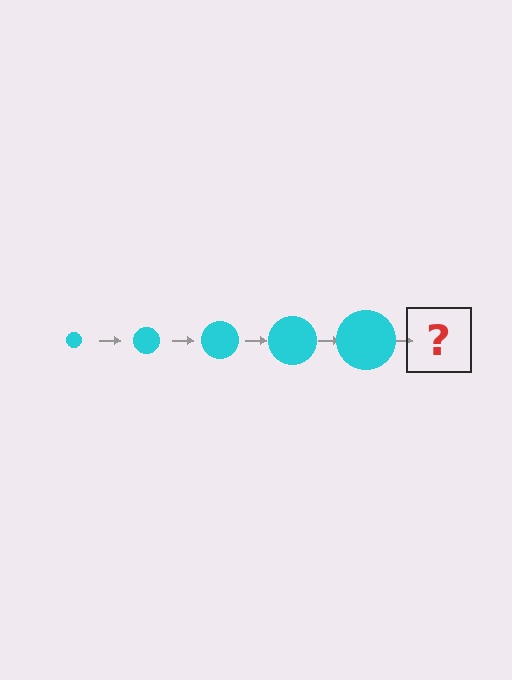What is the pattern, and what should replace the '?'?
The pattern is that the circle gets progressively larger each step. The '?' should be a cyan circle, larger than the previous one.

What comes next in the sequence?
The next element should be a cyan circle, larger than the previous one.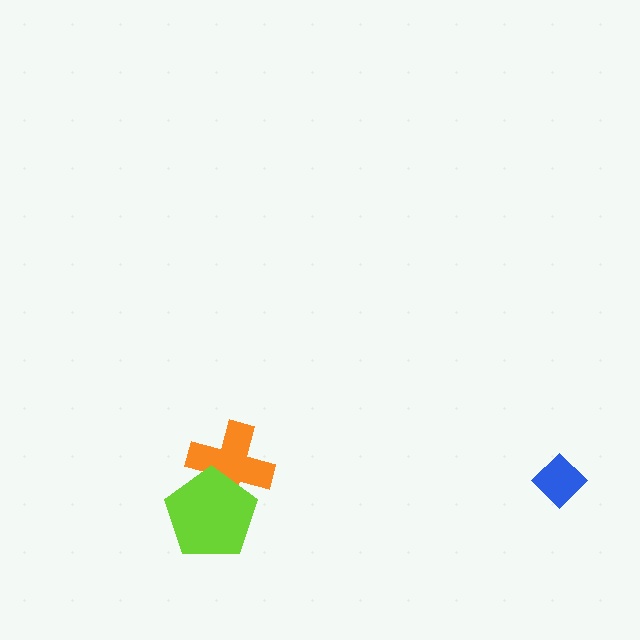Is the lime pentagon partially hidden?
No, no other shape covers it.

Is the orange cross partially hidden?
Yes, it is partially covered by another shape.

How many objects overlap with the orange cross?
1 object overlaps with the orange cross.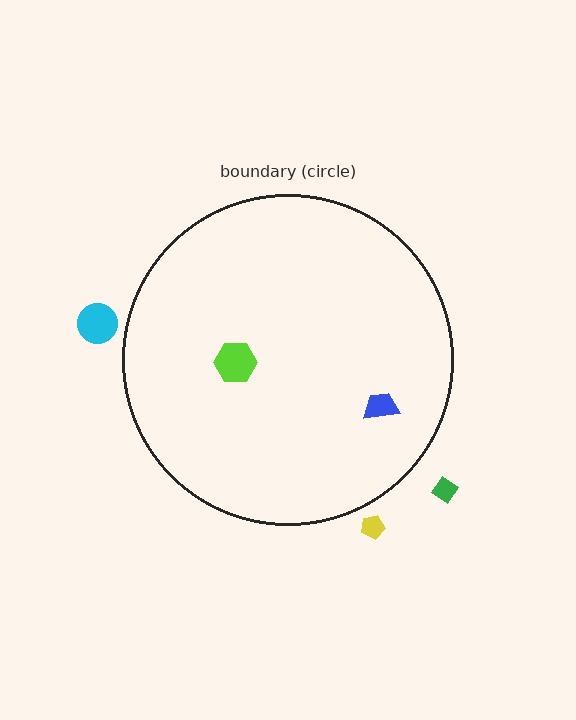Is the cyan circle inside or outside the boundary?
Outside.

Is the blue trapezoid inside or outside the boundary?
Inside.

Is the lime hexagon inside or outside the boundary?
Inside.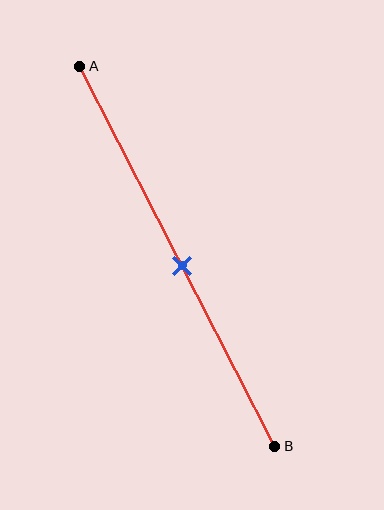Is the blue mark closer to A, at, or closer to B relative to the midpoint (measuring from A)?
The blue mark is approximately at the midpoint of segment AB.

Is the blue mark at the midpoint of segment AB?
Yes, the mark is approximately at the midpoint.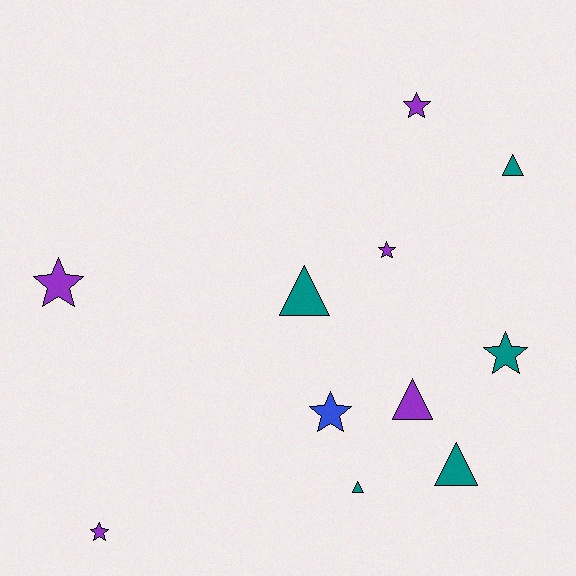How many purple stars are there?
There are 4 purple stars.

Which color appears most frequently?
Teal, with 5 objects.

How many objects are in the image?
There are 11 objects.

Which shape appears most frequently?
Star, with 6 objects.